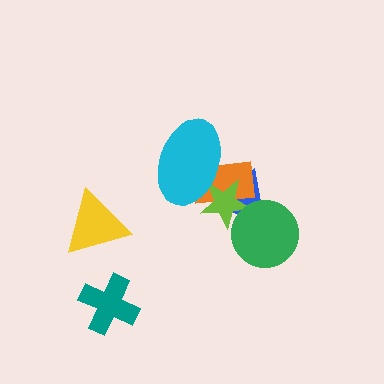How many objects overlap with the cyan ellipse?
3 objects overlap with the cyan ellipse.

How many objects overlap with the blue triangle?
4 objects overlap with the blue triangle.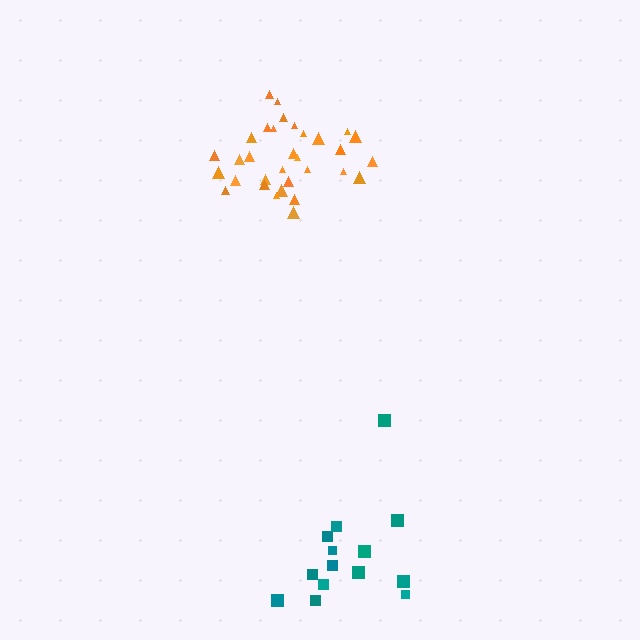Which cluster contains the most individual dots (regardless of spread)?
Orange (32).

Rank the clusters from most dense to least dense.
orange, teal.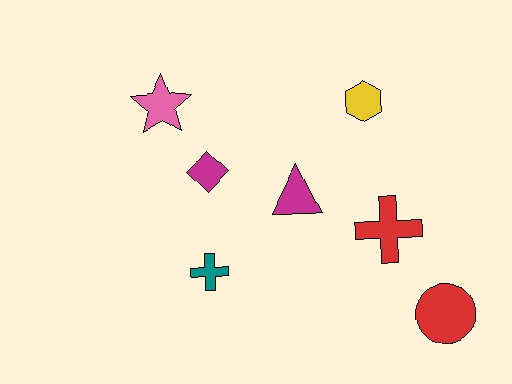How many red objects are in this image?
There are 2 red objects.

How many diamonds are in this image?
There is 1 diamond.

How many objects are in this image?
There are 7 objects.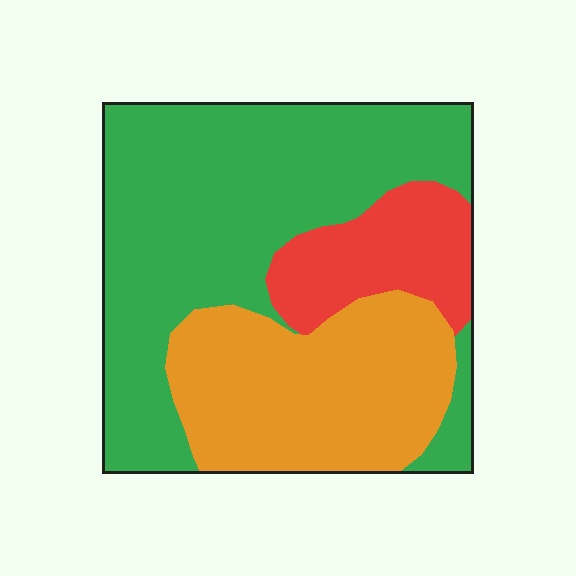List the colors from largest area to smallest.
From largest to smallest: green, orange, red.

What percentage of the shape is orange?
Orange takes up between a sixth and a third of the shape.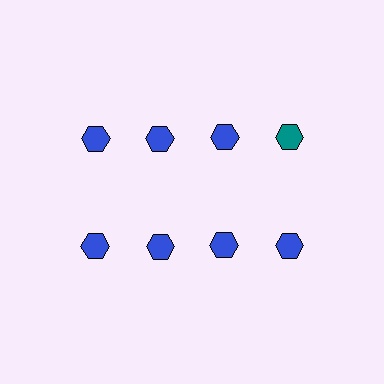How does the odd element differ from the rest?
It has a different color: teal instead of blue.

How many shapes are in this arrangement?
There are 8 shapes arranged in a grid pattern.